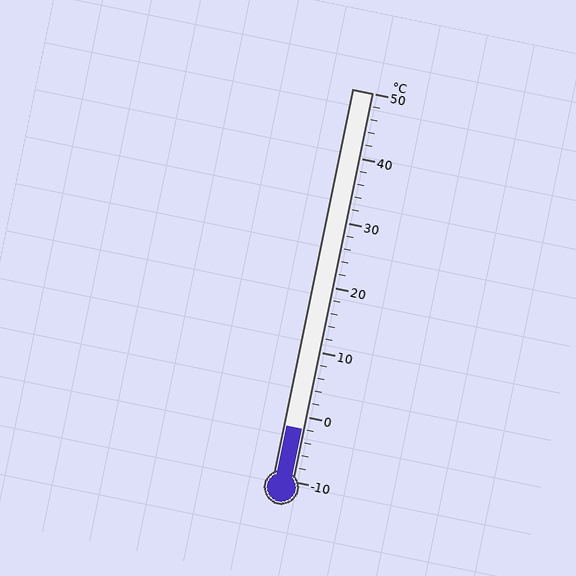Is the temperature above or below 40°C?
The temperature is below 40°C.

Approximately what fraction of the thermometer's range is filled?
The thermometer is filled to approximately 15% of its range.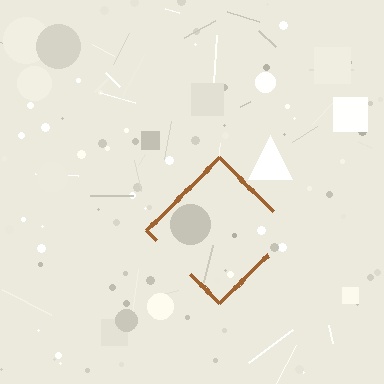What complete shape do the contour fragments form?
The contour fragments form a diamond.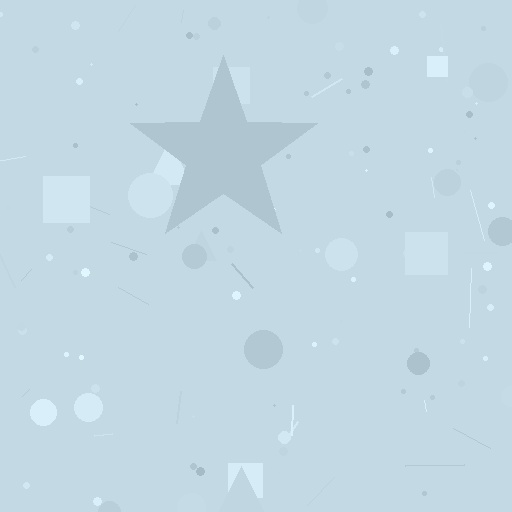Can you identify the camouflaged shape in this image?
The camouflaged shape is a star.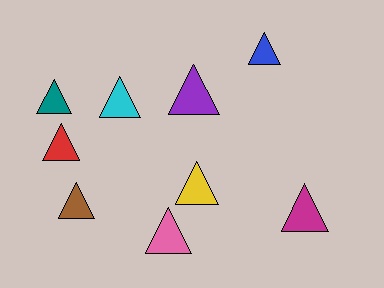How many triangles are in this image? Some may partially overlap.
There are 9 triangles.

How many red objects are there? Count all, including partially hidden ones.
There is 1 red object.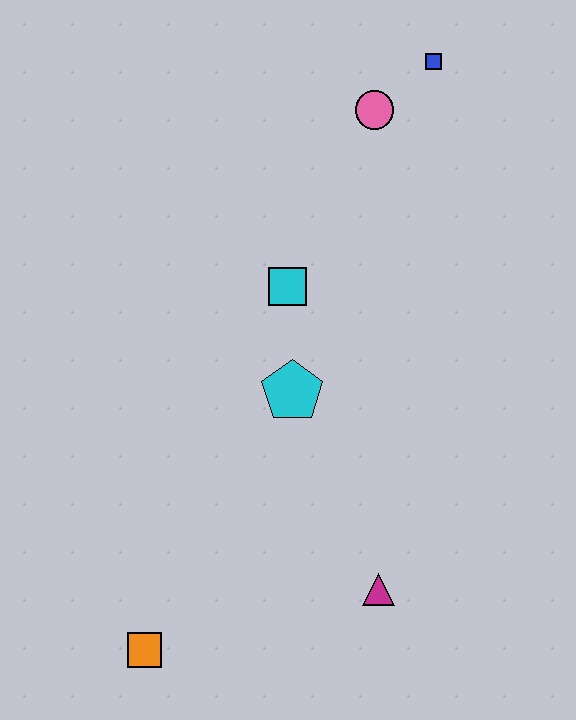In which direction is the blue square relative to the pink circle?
The blue square is to the right of the pink circle.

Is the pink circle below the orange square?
No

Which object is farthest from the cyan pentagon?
The blue square is farthest from the cyan pentagon.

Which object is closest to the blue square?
The pink circle is closest to the blue square.